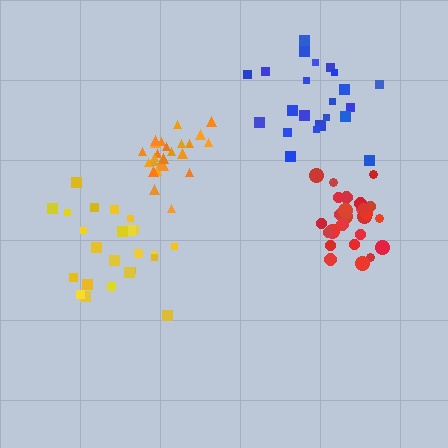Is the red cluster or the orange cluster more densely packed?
Orange.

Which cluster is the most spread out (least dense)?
Blue.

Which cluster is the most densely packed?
Orange.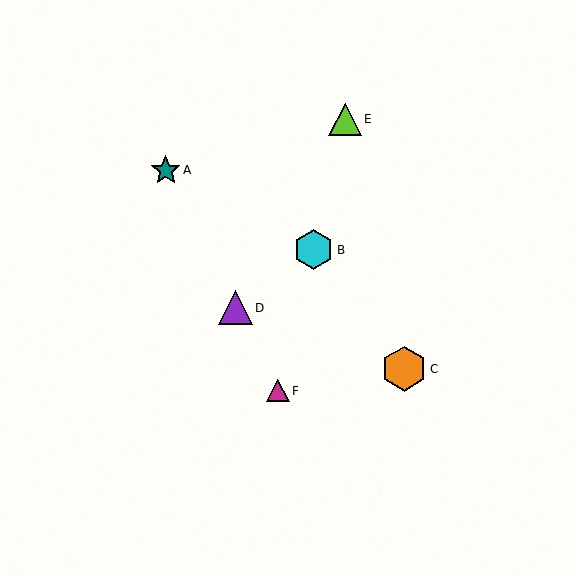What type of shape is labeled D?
Shape D is a purple triangle.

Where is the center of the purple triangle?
The center of the purple triangle is at (235, 308).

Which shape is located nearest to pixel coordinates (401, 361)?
The orange hexagon (labeled C) at (404, 369) is nearest to that location.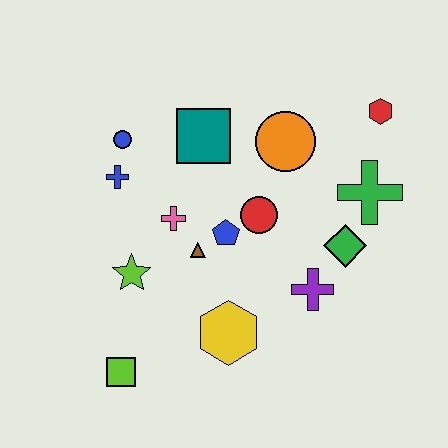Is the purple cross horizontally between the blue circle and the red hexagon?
Yes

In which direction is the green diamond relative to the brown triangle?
The green diamond is to the right of the brown triangle.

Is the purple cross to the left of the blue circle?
No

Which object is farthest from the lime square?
The red hexagon is farthest from the lime square.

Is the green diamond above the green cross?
No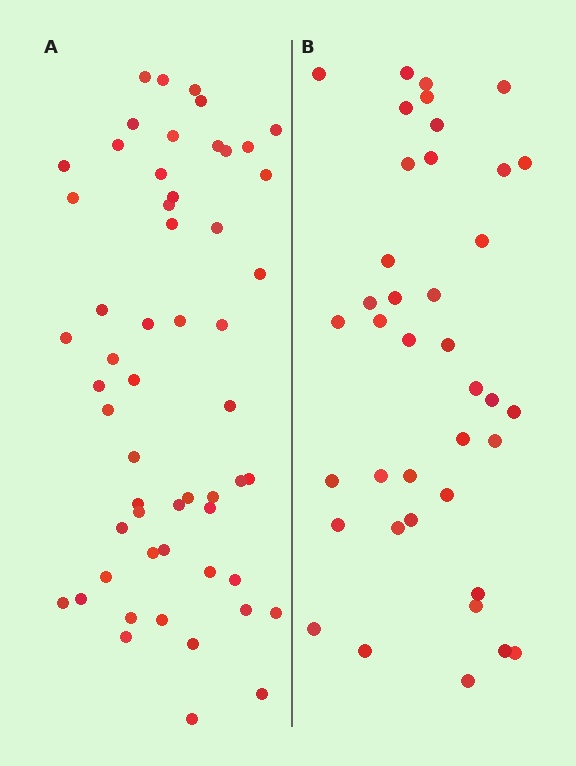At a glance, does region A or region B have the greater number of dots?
Region A (the left region) has more dots.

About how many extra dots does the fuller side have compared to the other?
Region A has approximately 15 more dots than region B.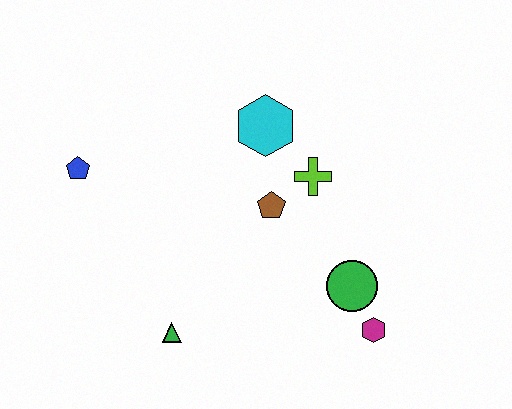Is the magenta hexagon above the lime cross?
No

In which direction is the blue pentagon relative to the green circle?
The blue pentagon is to the left of the green circle.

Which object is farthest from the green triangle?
The cyan hexagon is farthest from the green triangle.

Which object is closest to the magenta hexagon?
The green circle is closest to the magenta hexagon.